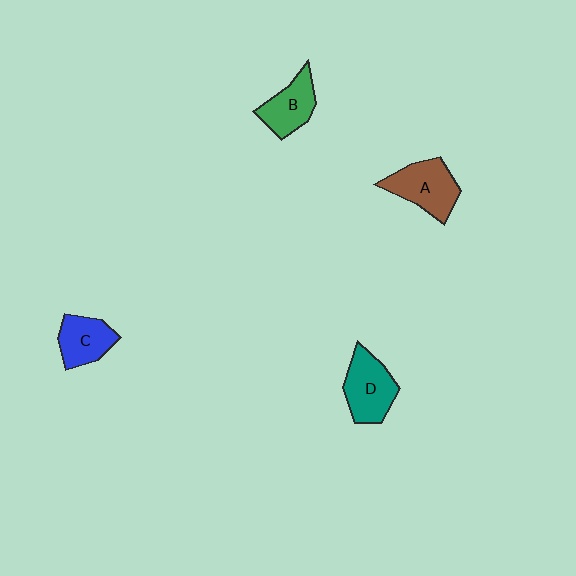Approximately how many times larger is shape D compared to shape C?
Approximately 1.2 times.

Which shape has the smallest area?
Shape C (blue).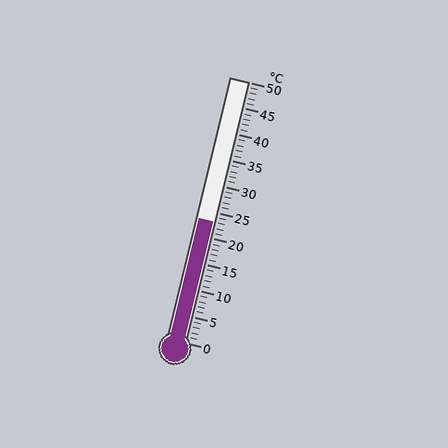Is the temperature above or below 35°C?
The temperature is below 35°C.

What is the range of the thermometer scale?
The thermometer scale ranges from 0°C to 50°C.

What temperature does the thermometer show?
The thermometer shows approximately 23°C.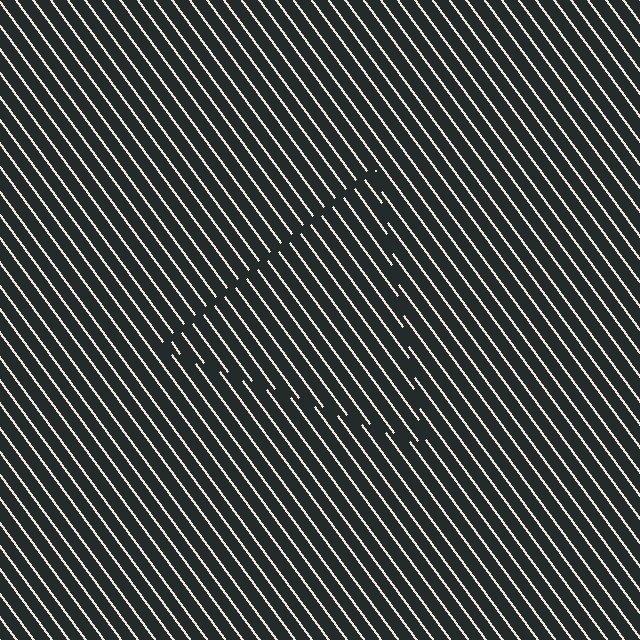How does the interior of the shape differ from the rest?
The interior of the shape contains the same grating, shifted by half a period — the contour is defined by the phase discontinuity where line-ends from the inner and outer gratings abut.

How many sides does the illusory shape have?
3 sides — the line-ends trace a triangle.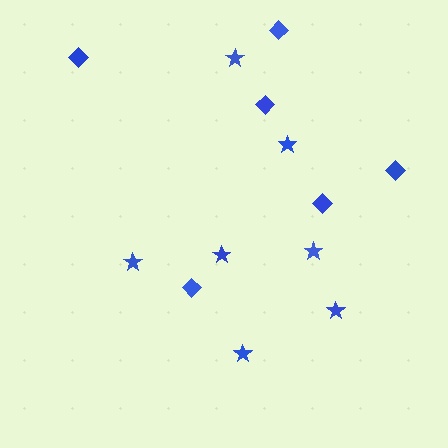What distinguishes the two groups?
There are 2 groups: one group of stars (7) and one group of diamonds (6).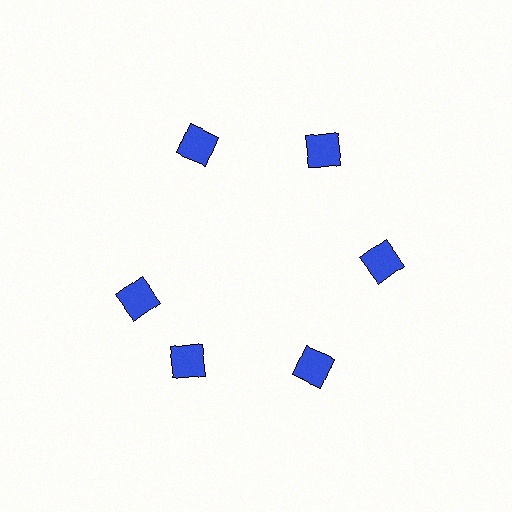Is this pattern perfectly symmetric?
No. The 6 blue diamonds are arranged in a ring, but one element near the 9 o'clock position is rotated out of alignment along the ring, breaking the 6-fold rotational symmetry.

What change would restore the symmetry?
The symmetry would be restored by rotating it back into even spacing with its neighbors so that all 6 diamonds sit at equal angles and equal distance from the center.